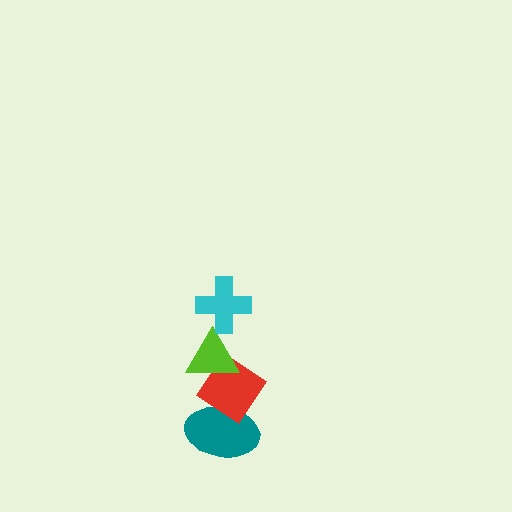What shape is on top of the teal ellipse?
The red diamond is on top of the teal ellipse.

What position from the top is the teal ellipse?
The teal ellipse is 4th from the top.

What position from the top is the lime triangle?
The lime triangle is 2nd from the top.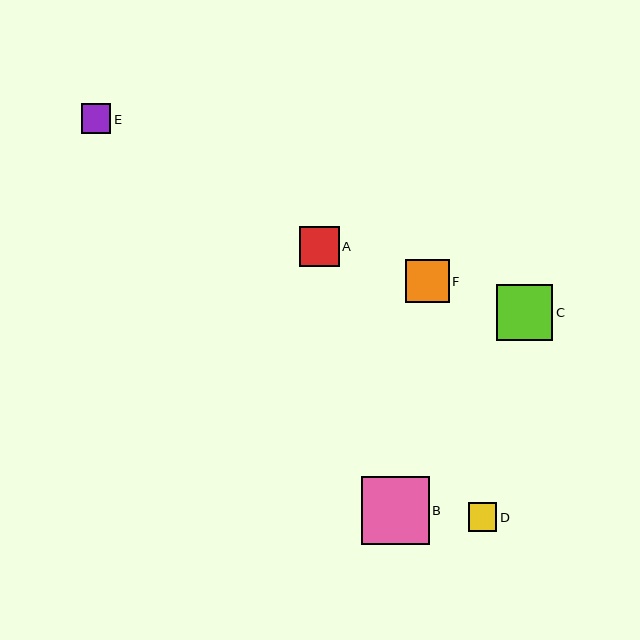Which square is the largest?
Square B is the largest with a size of approximately 68 pixels.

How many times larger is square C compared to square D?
Square C is approximately 2.0 times the size of square D.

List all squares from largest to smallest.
From largest to smallest: B, C, F, A, E, D.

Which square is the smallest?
Square D is the smallest with a size of approximately 28 pixels.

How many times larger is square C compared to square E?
Square C is approximately 1.9 times the size of square E.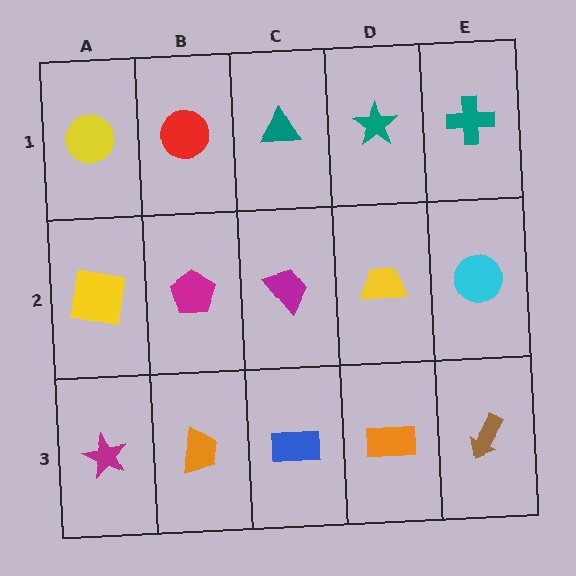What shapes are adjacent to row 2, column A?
A yellow circle (row 1, column A), a magenta star (row 3, column A), a magenta pentagon (row 2, column B).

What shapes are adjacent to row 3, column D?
A yellow trapezoid (row 2, column D), a blue rectangle (row 3, column C), a brown arrow (row 3, column E).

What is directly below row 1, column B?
A magenta pentagon.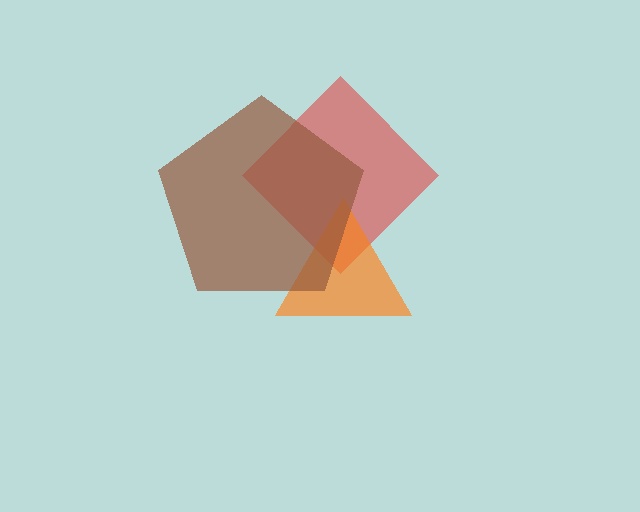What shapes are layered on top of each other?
The layered shapes are: a red diamond, an orange triangle, a brown pentagon.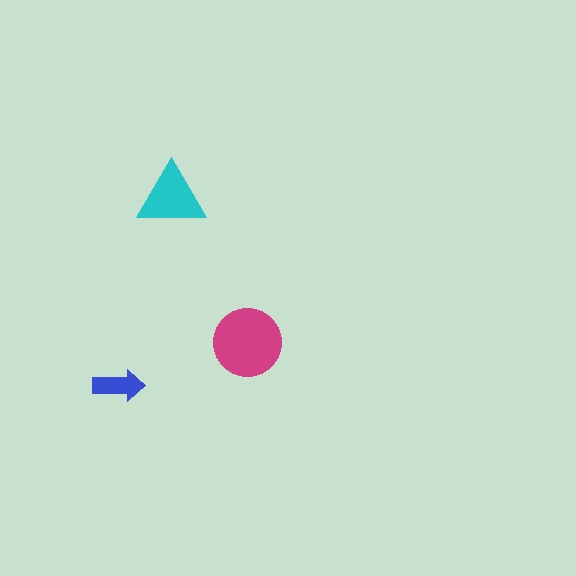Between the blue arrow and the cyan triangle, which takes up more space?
The cyan triangle.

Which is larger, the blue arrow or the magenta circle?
The magenta circle.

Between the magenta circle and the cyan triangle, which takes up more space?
The magenta circle.